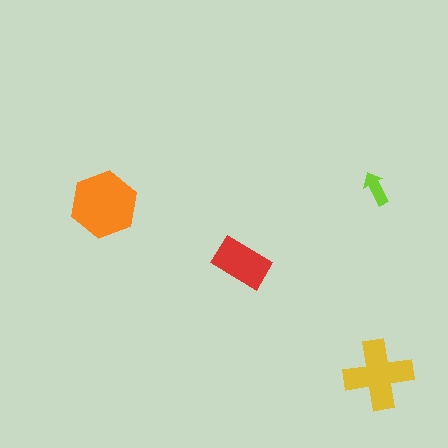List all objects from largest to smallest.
The orange hexagon, the yellow cross, the red rectangle, the lime arrow.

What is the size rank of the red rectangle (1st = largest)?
3rd.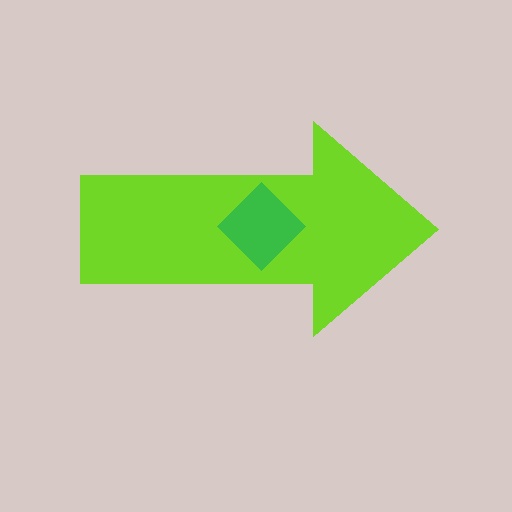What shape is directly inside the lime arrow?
The green diamond.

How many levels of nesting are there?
2.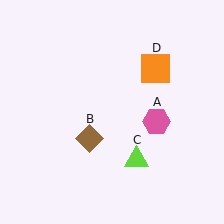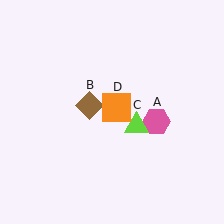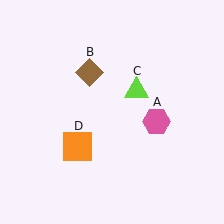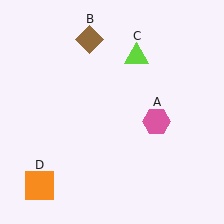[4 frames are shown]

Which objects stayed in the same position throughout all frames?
Pink hexagon (object A) remained stationary.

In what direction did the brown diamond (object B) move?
The brown diamond (object B) moved up.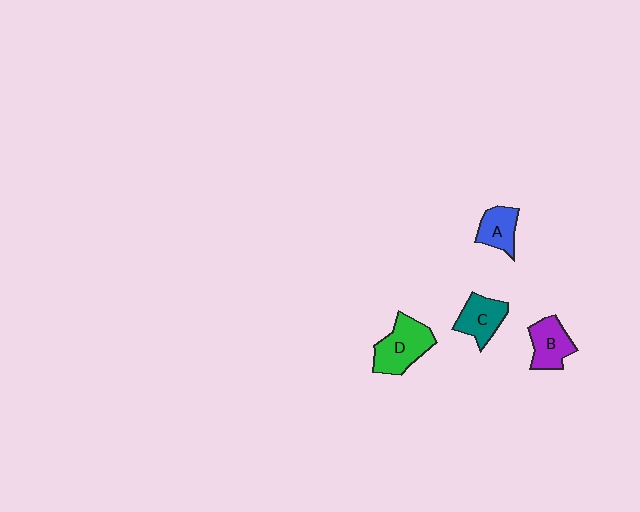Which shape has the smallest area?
Shape A (blue).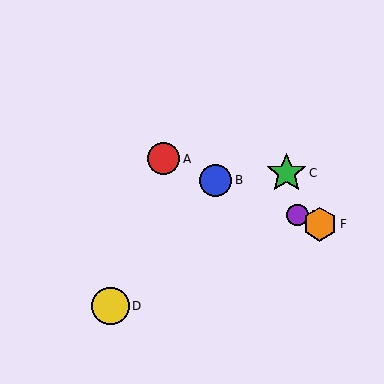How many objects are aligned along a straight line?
4 objects (A, B, E, F) are aligned along a straight line.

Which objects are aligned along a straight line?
Objects A, B, E, F are aligned along a straight line.